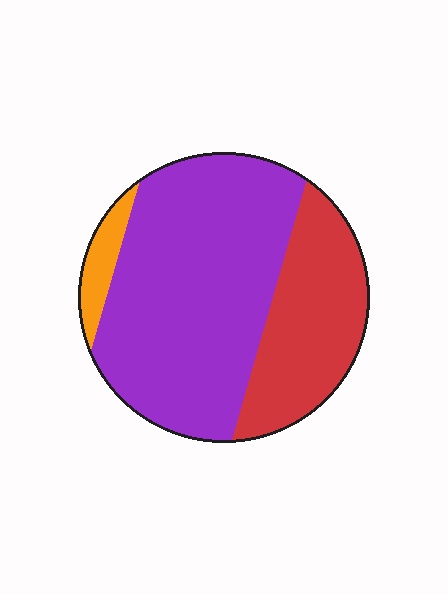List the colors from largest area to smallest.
From largest to smallest: purple, red, orange.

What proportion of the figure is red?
Red takes up about one third (1/3) of the figure.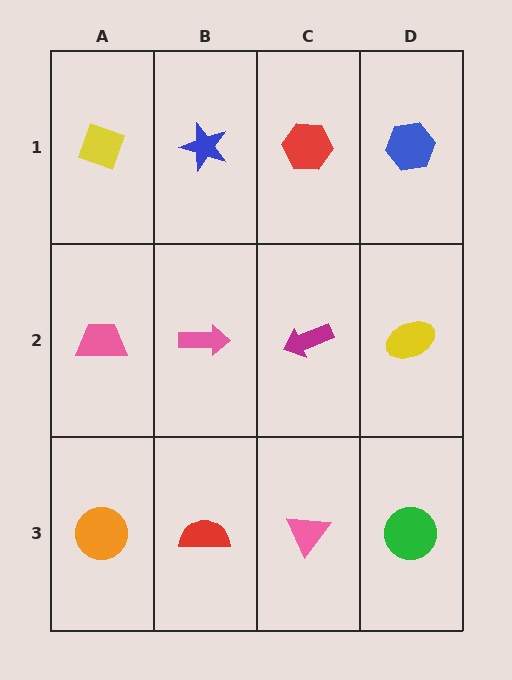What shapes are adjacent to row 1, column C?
A magenta arrow (row 2, column C), a blue star (row 1, column B), a blue hexagon (row 1, column D).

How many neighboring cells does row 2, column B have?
4.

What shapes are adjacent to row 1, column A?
A pink trapezoid (row 2, column A), a blue star (row 1, column B).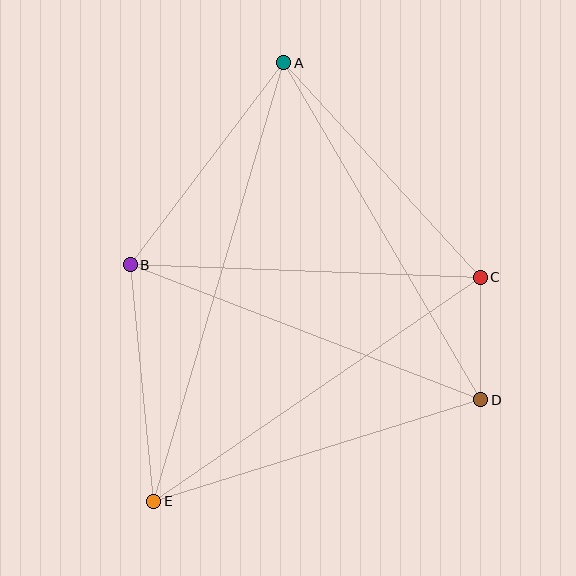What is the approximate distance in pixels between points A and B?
The distance between A and B is approximately 254 pixels.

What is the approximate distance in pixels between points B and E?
The distance between B and E is approximately 238 pixels.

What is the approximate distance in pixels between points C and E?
The distance between C and E is approximately 396 pixels.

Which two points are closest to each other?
Points C and D are closest to each other.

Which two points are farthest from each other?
Points A and E are farthest from each other.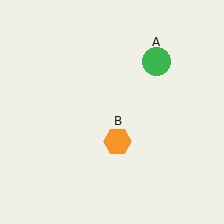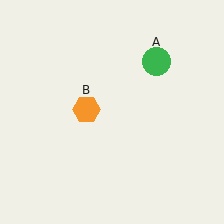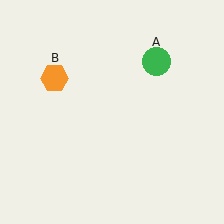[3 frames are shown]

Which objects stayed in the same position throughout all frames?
Green circle (object A) remained stationary.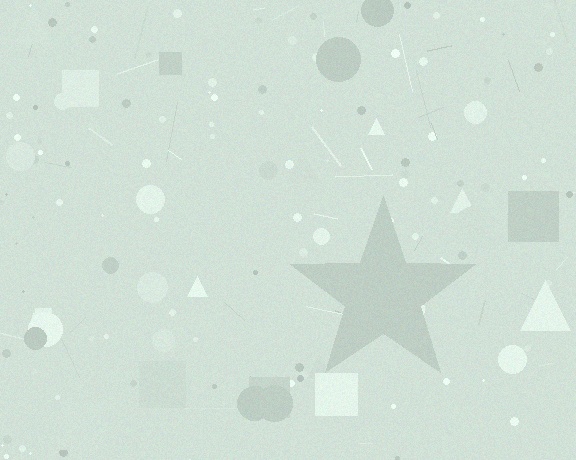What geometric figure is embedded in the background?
A star is embedded in the background.